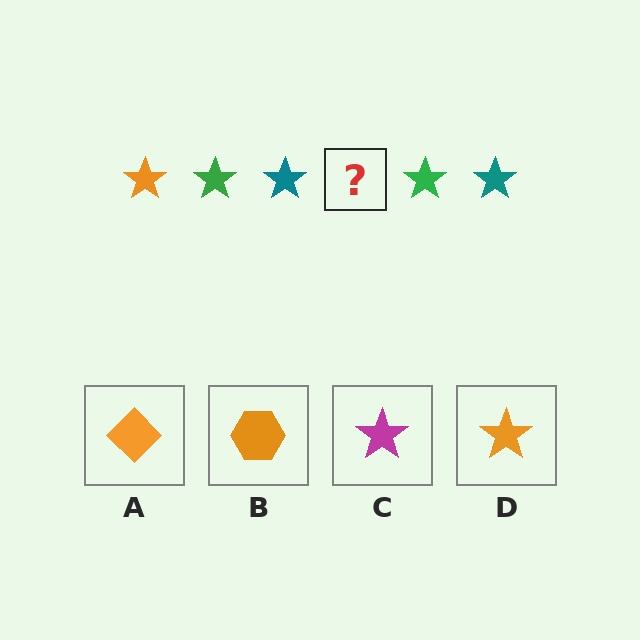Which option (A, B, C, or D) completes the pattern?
D.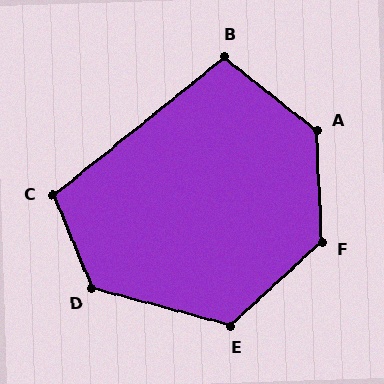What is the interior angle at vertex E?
Approximately 123 degrees (obtuse).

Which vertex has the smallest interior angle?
B, at approximately 102 degrees.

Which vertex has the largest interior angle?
A, at approximately 131 degrees.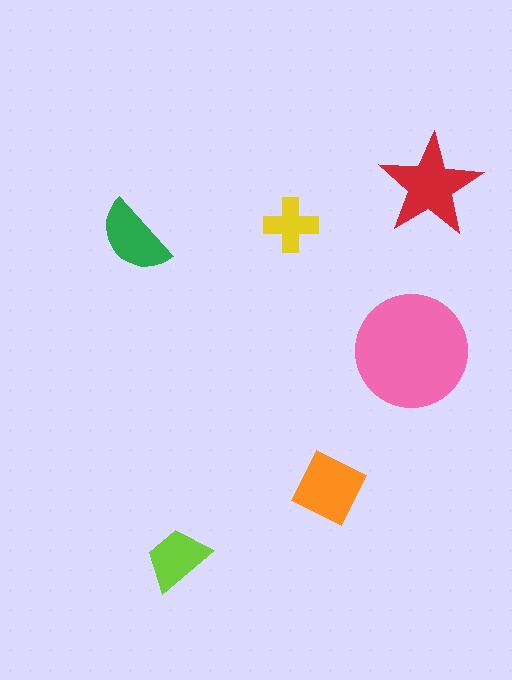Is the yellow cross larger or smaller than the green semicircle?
Smaller.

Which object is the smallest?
The yellow cross.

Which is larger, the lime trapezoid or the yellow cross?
The lime trapezoid.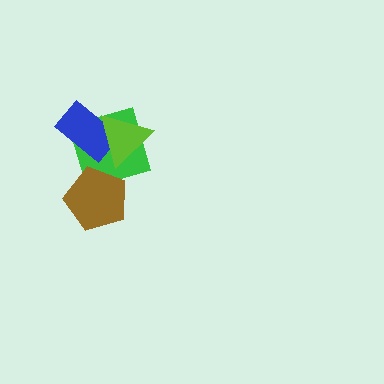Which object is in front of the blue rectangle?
The lime triangle is in front of the blue rectangle.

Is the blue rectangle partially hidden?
Yes, it is partially covered by another shape.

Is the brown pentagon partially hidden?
No, no other shape covers it.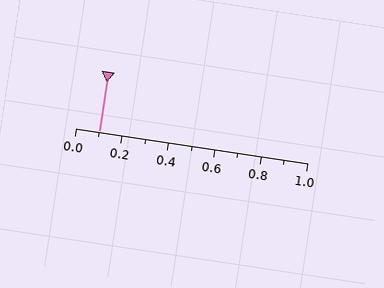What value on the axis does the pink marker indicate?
The marker indicates approximately 0.1.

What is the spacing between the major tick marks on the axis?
The major ticks are spaced 0.2 apart.